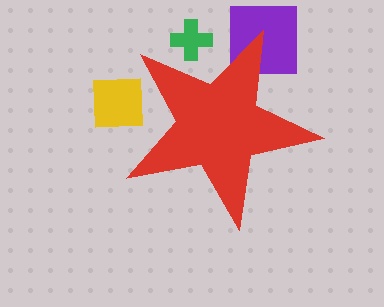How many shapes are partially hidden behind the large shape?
3 shapes are partially hidden.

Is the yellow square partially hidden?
Yes, the yellow square is partially hidden behind the red star.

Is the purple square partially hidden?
Yes, the purple square is partially hidden behind the red star.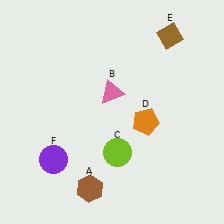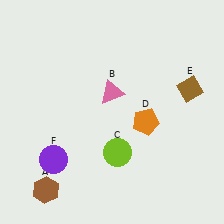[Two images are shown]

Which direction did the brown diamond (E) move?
The brown diamond (E) moved down.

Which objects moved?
The objects that moved are: the brown hexagon (A), the brown diamond (E).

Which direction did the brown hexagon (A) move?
The brown hexagon (A) moved left.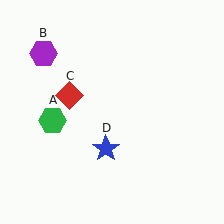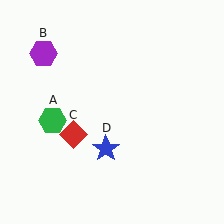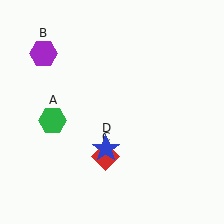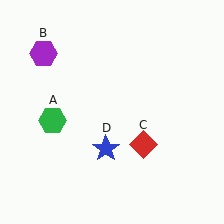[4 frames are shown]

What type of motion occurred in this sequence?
The red diamond (object C) rotated counterclockwise around the center of the scene.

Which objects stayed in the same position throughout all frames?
Green hexagon (object A) and purple hexagon (object B) and blue star (object D) remained stationary.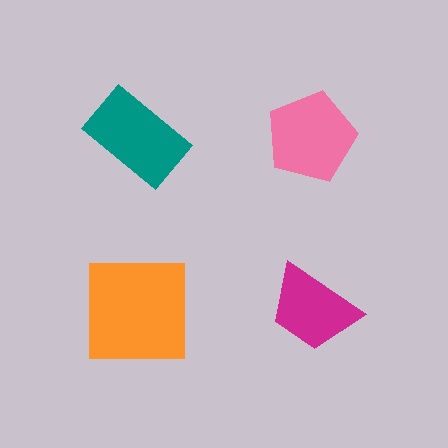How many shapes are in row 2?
2 shapes.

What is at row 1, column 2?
A pink pentagon.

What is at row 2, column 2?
A magenta trapezoid.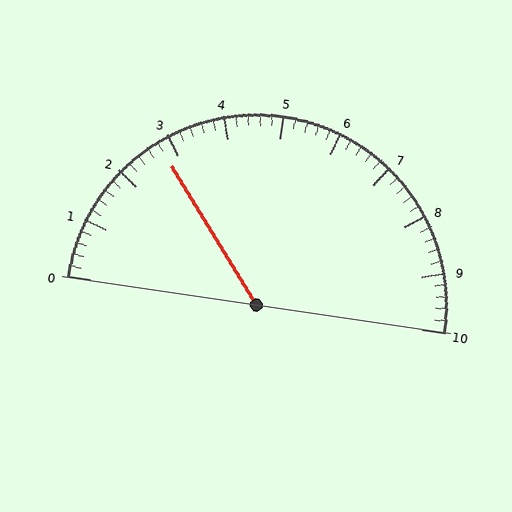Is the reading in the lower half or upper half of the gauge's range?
The reading is in the lower half of the range (0 to 10).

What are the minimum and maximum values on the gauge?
The gauge ranges from 0 to 10.